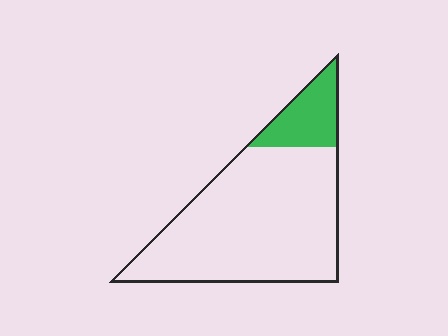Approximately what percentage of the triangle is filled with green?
Approximately 15%.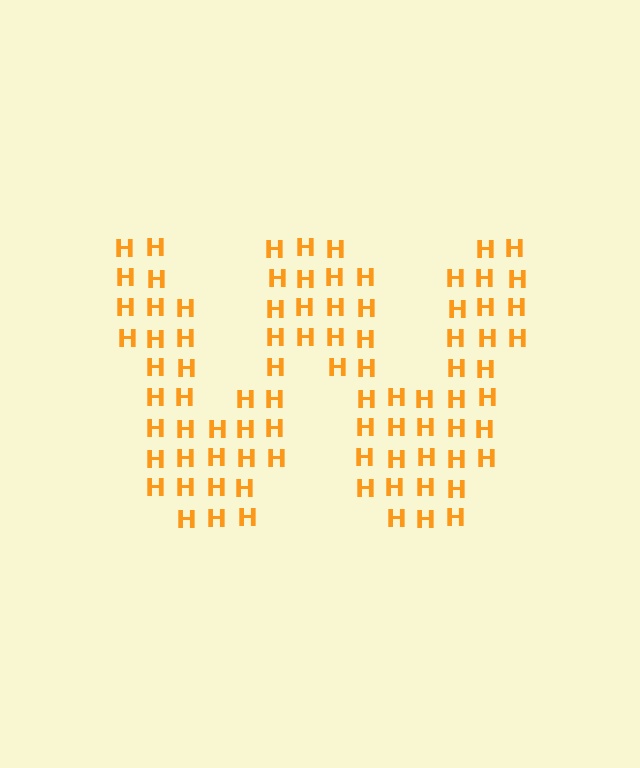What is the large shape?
The large shape is the letter W.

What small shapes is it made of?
It is made of small letter H's.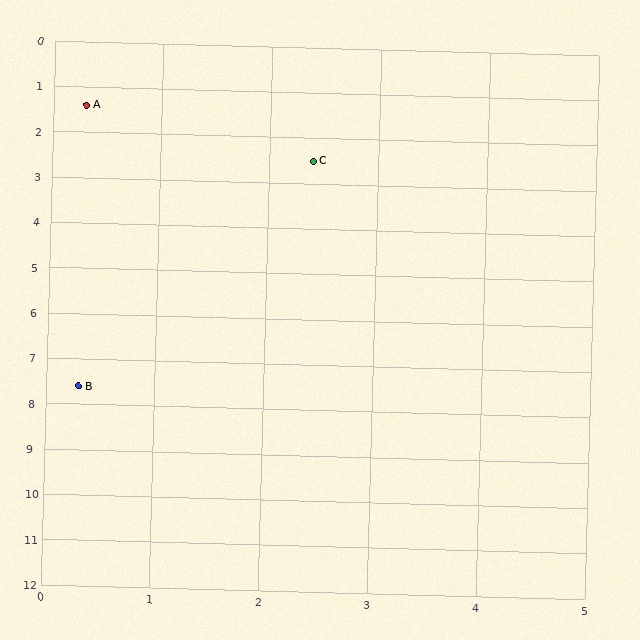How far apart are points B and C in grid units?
Points B and C are about 5.5 grid units apart.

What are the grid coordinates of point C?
Point C is at approximately (2.4, 2.5).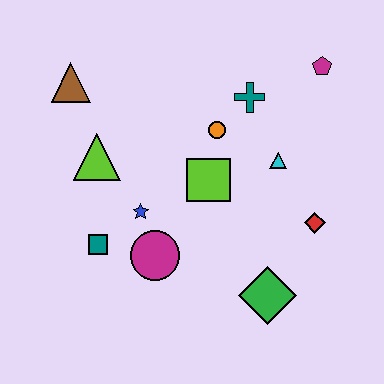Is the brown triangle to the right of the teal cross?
No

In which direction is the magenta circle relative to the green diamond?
The magenta circle is to the left of the green diamond.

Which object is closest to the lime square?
The orange circle is closest to the lime square.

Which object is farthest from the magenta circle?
The magenta pentagon is farthest from the magenta circle.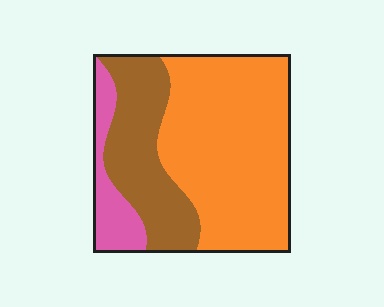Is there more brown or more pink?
Brown.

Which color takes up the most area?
Orange, at roughly 60%.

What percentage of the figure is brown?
Brown takes up between a quarter and a half of the figure.